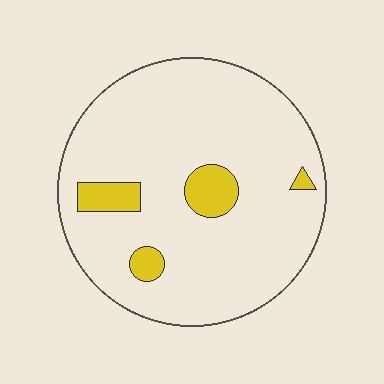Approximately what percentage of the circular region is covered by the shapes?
Approximately 10%.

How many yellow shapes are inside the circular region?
4.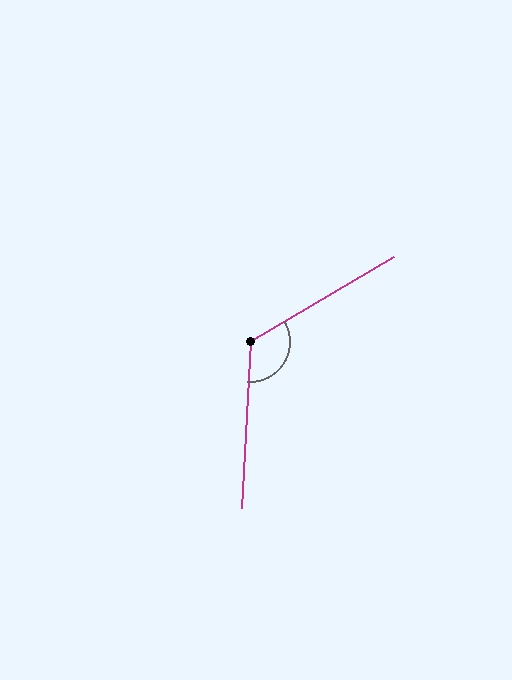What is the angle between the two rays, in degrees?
Approximately 124 degrees.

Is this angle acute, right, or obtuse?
It is obtuse.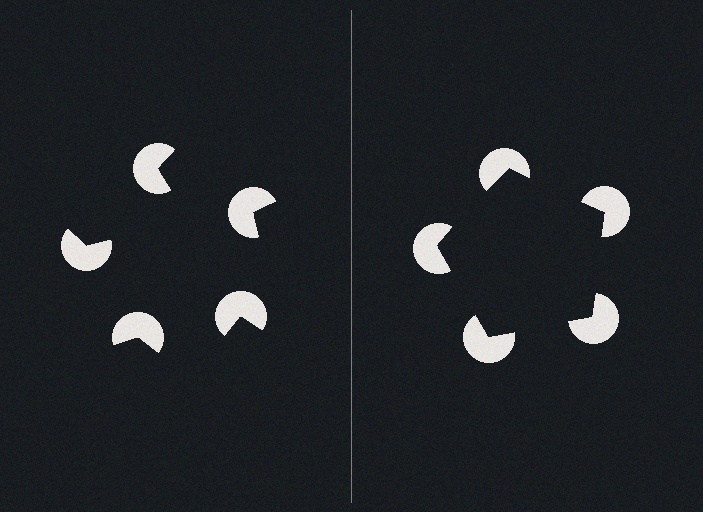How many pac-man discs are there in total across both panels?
10 — 5 on each side.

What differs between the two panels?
The pac-man discs are positioned identically on both sides; only the wedge orientations differ. On the right they align to a pentagon; on the left they are misaligned.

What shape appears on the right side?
An illusory pentagon.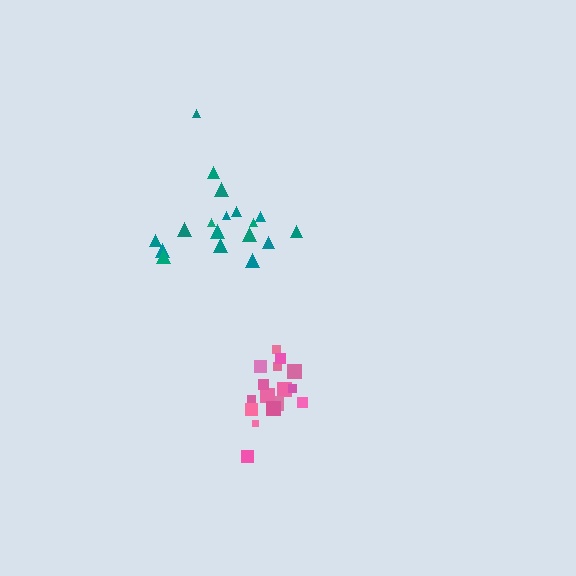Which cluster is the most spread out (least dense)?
Teal.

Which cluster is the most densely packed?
Pink.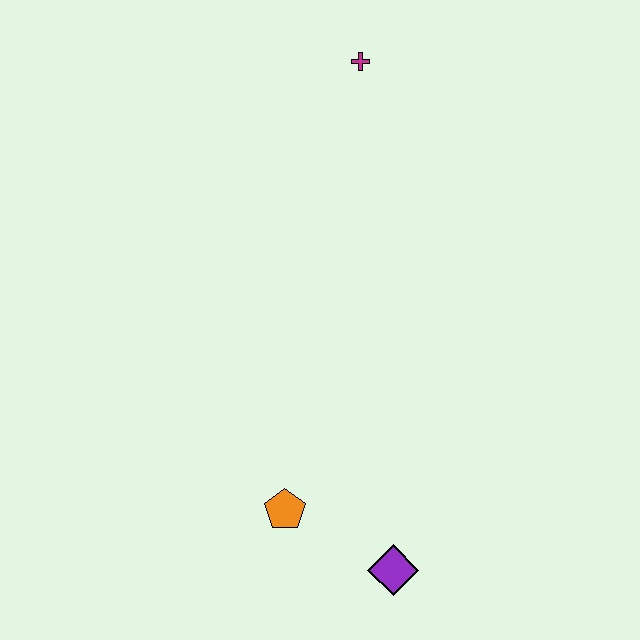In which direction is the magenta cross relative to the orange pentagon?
The magenta cross is above the orange pentagon.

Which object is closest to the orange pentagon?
The purple diamond is closest to the orange pentagon.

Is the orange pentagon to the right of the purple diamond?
No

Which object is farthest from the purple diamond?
The magenta cross is farthest from the purple diamond.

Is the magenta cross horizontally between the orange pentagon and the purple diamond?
Yes